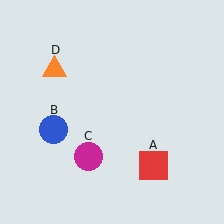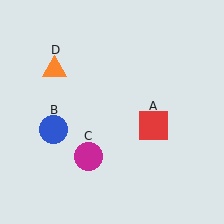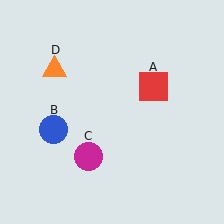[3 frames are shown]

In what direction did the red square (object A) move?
The red square (object A) moved up.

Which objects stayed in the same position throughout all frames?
Blue circle (object B) and magenta circle (object C) and orange triangle (object D) remained stationary.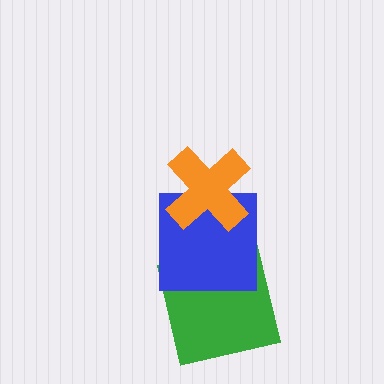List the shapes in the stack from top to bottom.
From top to bottom: the orange cross, the blue square, the green square.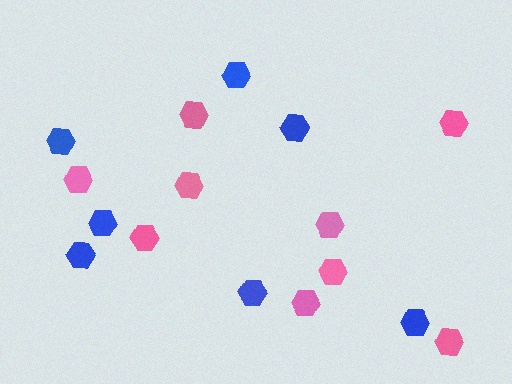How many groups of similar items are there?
There are 2 groups: one group of blue hexagons (7) and one group of pink hexagons (9).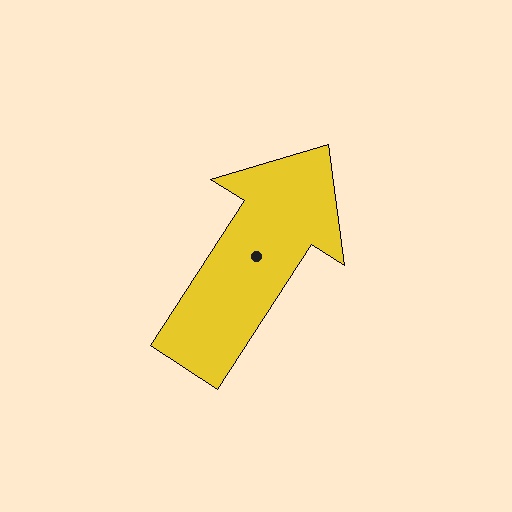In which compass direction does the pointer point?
Northeast.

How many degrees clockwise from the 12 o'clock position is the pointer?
Approximately 33 degrees.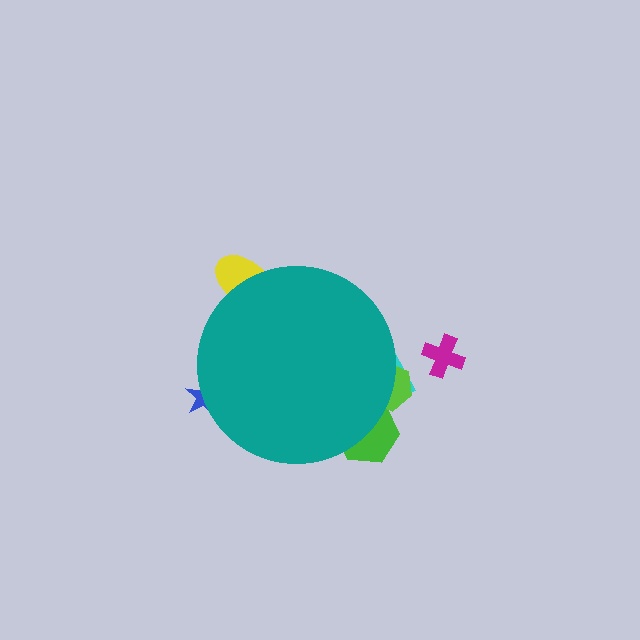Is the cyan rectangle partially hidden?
Yes, the cyan rectangle is partially hidden behind the teal circle.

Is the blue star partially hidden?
Yes, the blue star is partially hidden behind the teal circle.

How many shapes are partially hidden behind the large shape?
5 shapes are partially hidden.